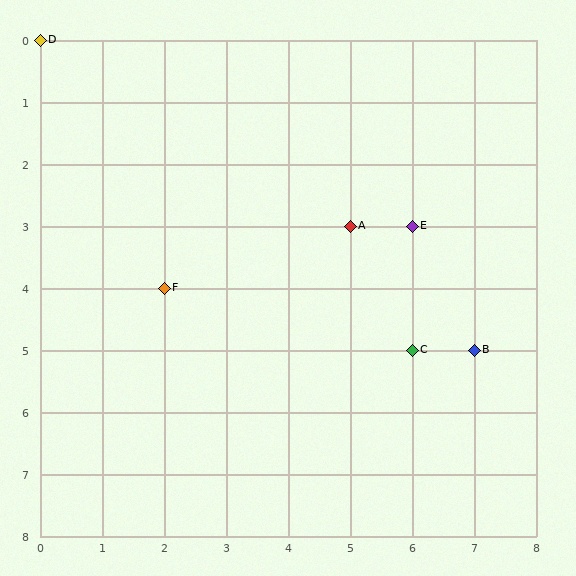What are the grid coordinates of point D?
Point D is at grid coordinates (0, 0).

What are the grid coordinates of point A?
Point A is at grid coordinates (5, 3).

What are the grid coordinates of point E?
Point E is at grid coordinates (6, 3).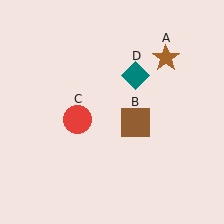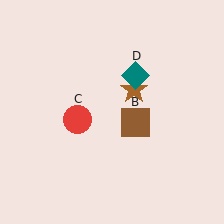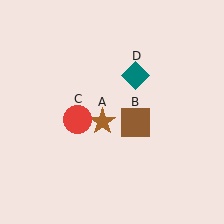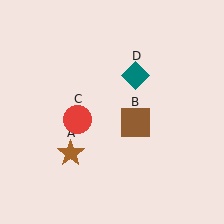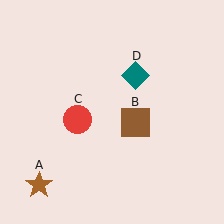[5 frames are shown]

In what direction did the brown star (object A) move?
The brown star (object A) moved down and to the left.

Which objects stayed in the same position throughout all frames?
Brown square (object B) and red circle (object C) and teal diamond (object D) remained stationary.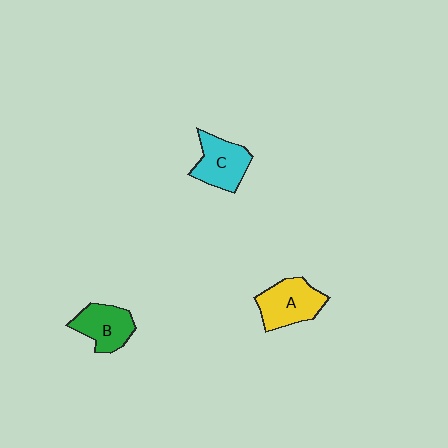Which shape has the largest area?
Shape A (yellow).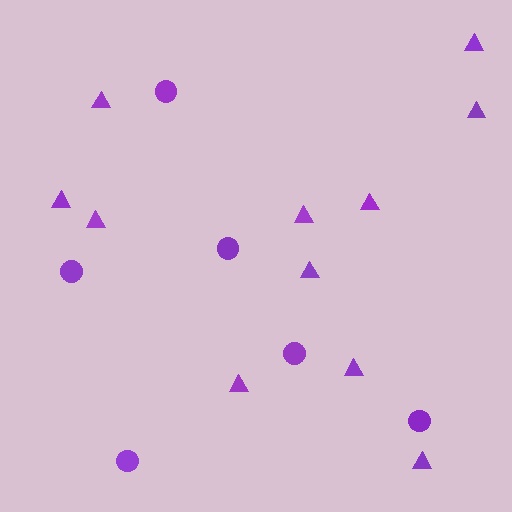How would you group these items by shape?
There are 2 groups: one group of triangles (11) and one group of circles (6).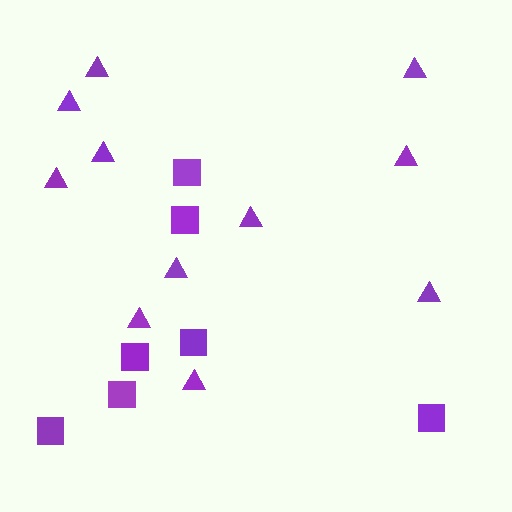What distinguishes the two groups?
There are 2 groups: one group of squares (7) and one group of triangles (11).